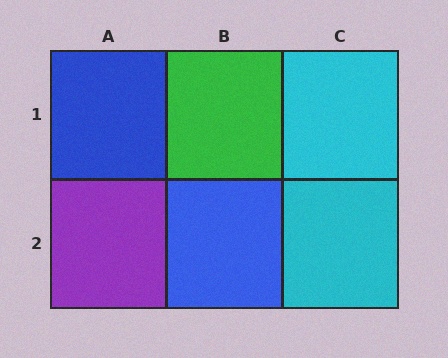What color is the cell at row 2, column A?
Purple.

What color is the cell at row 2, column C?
Cyan.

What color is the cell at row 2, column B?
Blue.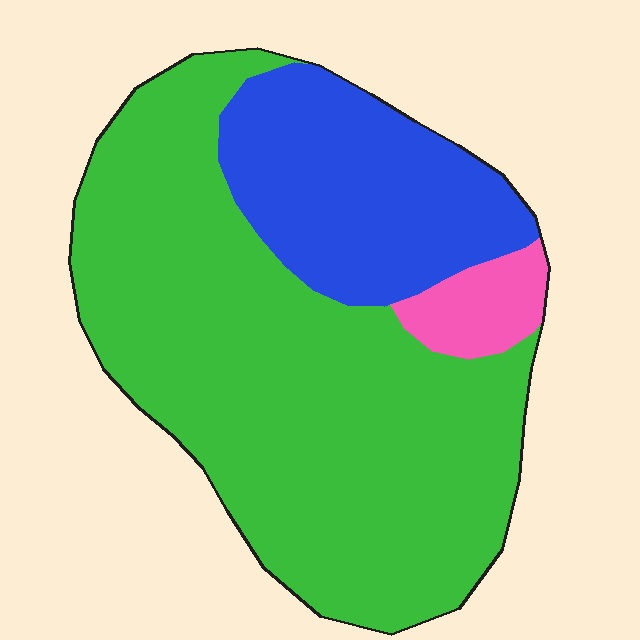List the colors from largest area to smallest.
From largest to smallest: green, blue, pink.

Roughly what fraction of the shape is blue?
Blue takes up about one quarter (1/4) of the shape.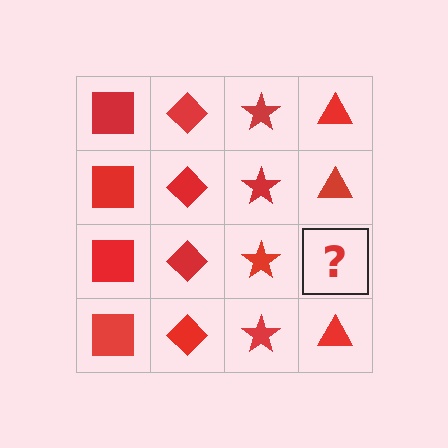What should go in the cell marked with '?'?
The missing cell should contain a red triangle.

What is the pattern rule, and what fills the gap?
The rule is that each column has a consistent shape. The gap should be filled with a red triangle.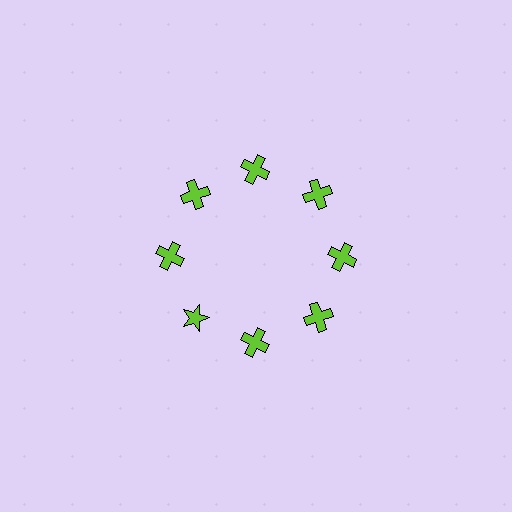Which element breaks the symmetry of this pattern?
The lime star at roughly the 8 o'clock position breaks the symmetry. All other shapes are lime crosses.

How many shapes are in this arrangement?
There are 8 shapes arranged in a ring pattern.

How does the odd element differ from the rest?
It has a different shape: star instead of cross.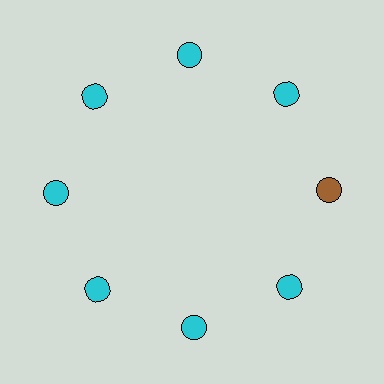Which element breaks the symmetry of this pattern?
The brown circle at roughly the 3 o'clock position breaks the symmetry. All other shapes are cyan circles.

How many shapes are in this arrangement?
There are 8 shapes arranged in a ring pattern.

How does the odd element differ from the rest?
It has a different color: brown instead of cyan.